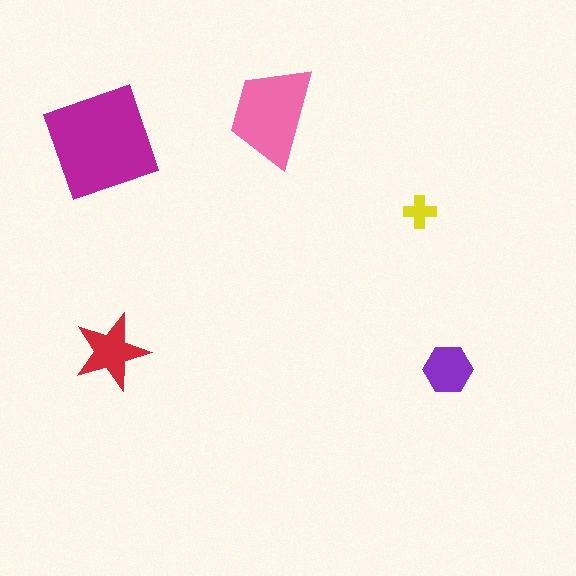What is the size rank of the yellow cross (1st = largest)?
5th.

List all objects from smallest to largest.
The yellow cross, the purple hexagon, the red star, the pink trapezoid, the magenta square.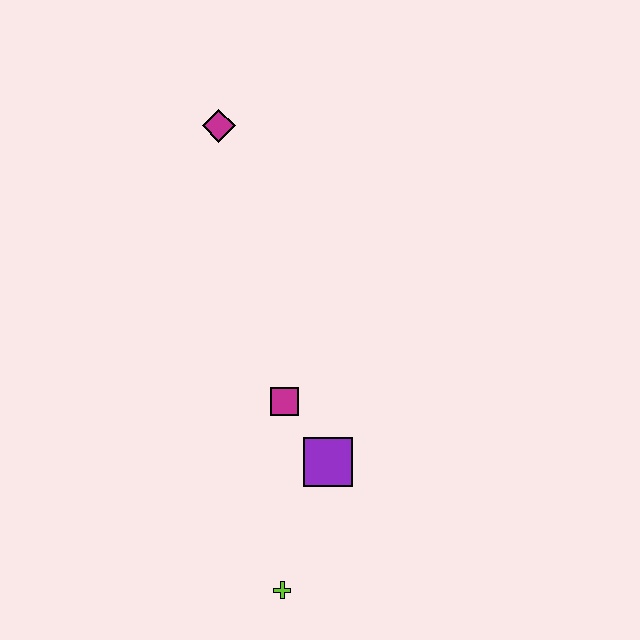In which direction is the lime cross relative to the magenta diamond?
The lime cross is below the magenta diamond.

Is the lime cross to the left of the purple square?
Yes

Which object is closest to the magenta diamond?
The magenta square is closest to the magenta diamond.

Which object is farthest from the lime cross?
The magenta diamond is farthest from the lime cross.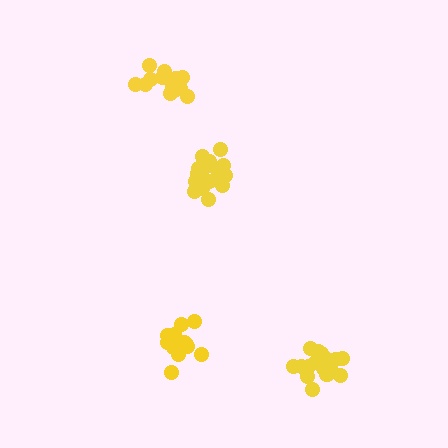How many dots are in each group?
Group 1: 20 dots, Group 2: 20 dots, Group 3: 15 dots, Group 4: 19 dots (74 total).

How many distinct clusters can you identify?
There are 4 distinct clusters.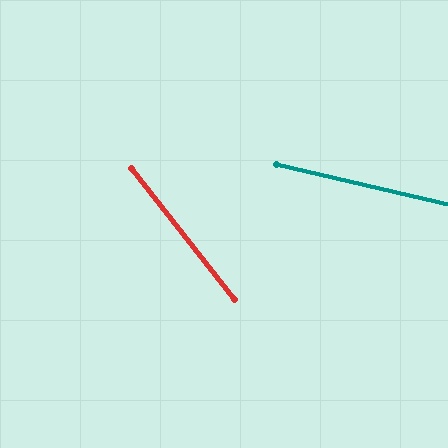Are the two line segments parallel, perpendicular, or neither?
Neither parallel nor perpendicular — they differ by about 39°.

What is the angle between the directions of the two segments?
Approximately 39 degrees.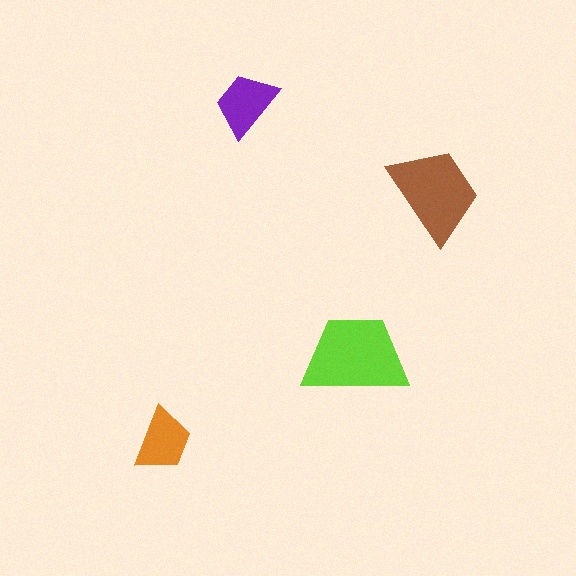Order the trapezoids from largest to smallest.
the lime one, the brown one, the purple one, the orange one.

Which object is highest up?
The purple trapezoid is topmost.